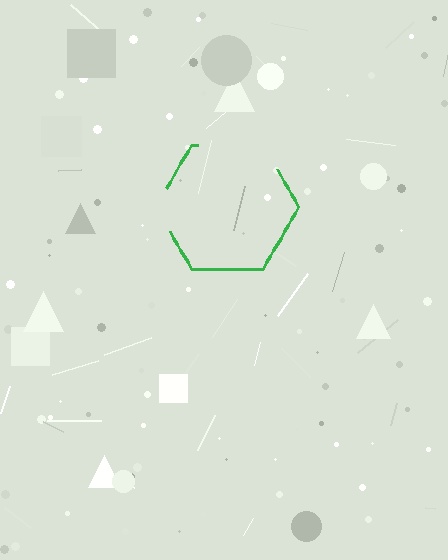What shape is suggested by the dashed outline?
The dashed outline suggests a hexagon.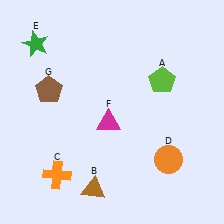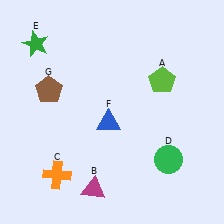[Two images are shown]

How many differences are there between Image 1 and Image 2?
There are 3 differences between the two images.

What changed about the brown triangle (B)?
In Image 1, B is brown. In Image 2, it changed to magenta.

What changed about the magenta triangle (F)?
In Image 1, F is magenta. In Image 2, it changed to blue.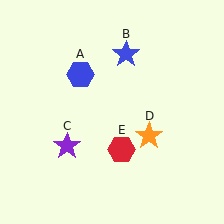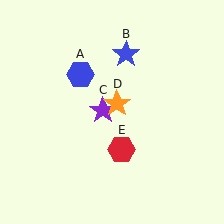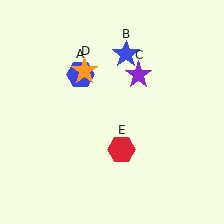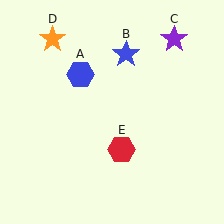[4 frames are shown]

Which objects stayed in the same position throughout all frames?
Blue hexagon (object A) and blue star (object B) and red hexagon (object E) remained stationary.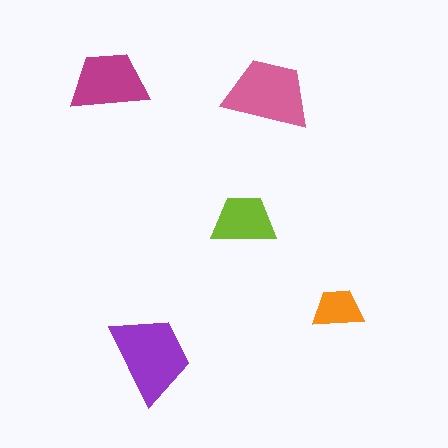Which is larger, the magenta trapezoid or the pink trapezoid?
The pink one.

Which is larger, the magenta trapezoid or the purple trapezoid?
The purple one.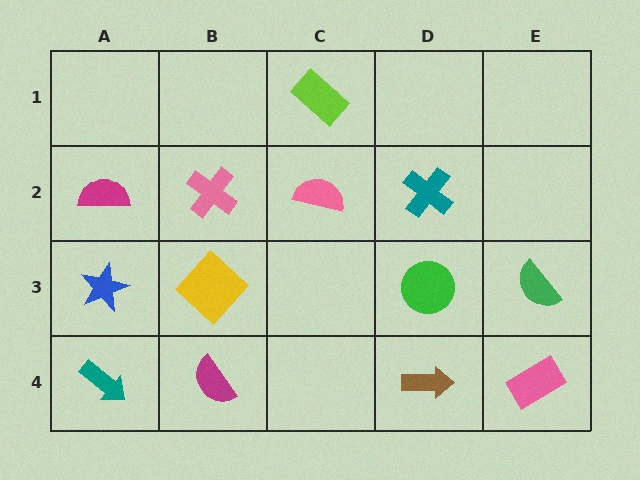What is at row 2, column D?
A teal cross.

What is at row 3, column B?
A yellow diamond.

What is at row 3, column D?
A green circle.